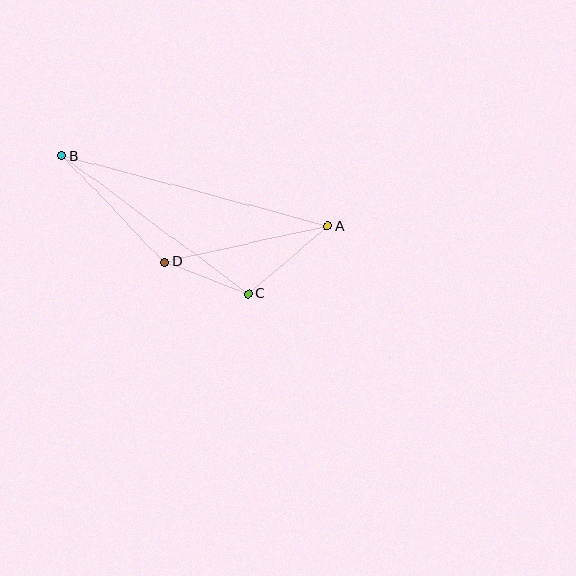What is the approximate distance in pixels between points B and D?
The distance between B and D is approximately 147 pixels.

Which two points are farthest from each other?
Points A and B are farthest from each other.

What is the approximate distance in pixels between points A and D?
The distance between A and D is approximately 167 pixels.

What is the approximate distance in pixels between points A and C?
The distance between A and C is approximately 105 pixels.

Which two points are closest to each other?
Points C and D are closest to each other.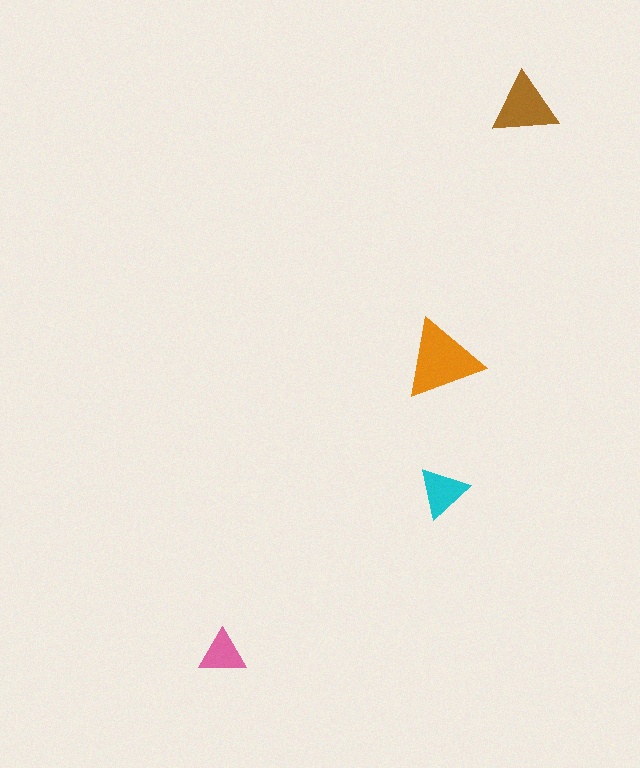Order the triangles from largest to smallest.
the orange one, the brown one, the cyan one, the pink one.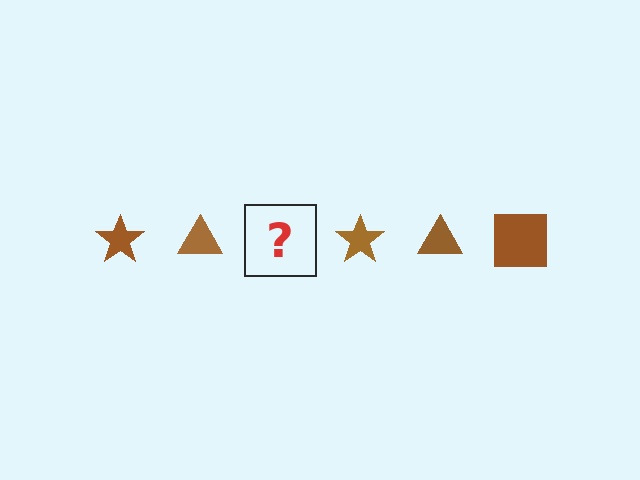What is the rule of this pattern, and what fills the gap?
The rule is that the pattern cycles through star, triangle, square shapes in brown. The gap should be filled with a brown square.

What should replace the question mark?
The question mark should be replaced with a brown square.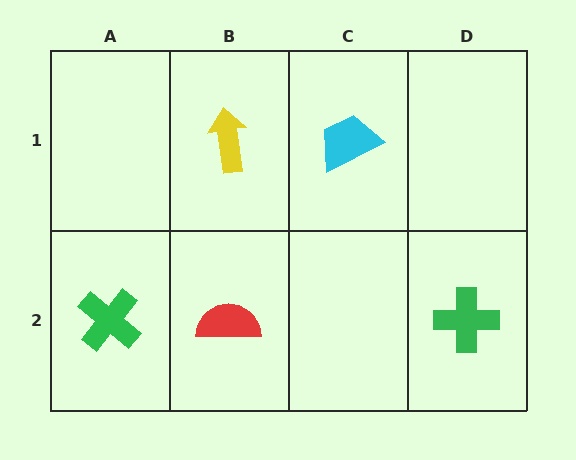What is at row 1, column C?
A cyan trapezoid.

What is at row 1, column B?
A yellow arrow.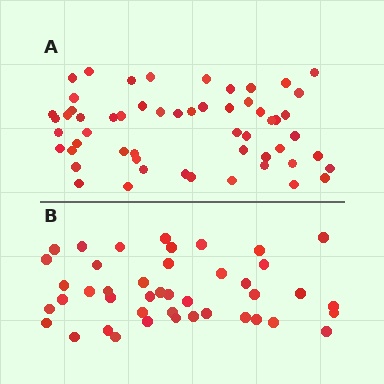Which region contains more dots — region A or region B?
Region A (the top region) has more dots.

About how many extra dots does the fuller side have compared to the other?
Region A has approximately 15 more dots than region B.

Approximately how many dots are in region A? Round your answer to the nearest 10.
About 60 dots. (The exact count is 56, which rounds to 60.)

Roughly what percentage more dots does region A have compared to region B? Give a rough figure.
About 30% more.